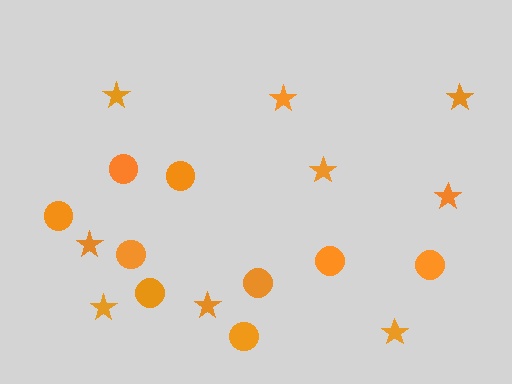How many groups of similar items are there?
There are 2 groups: one group of stars (9) and one group of circles (9).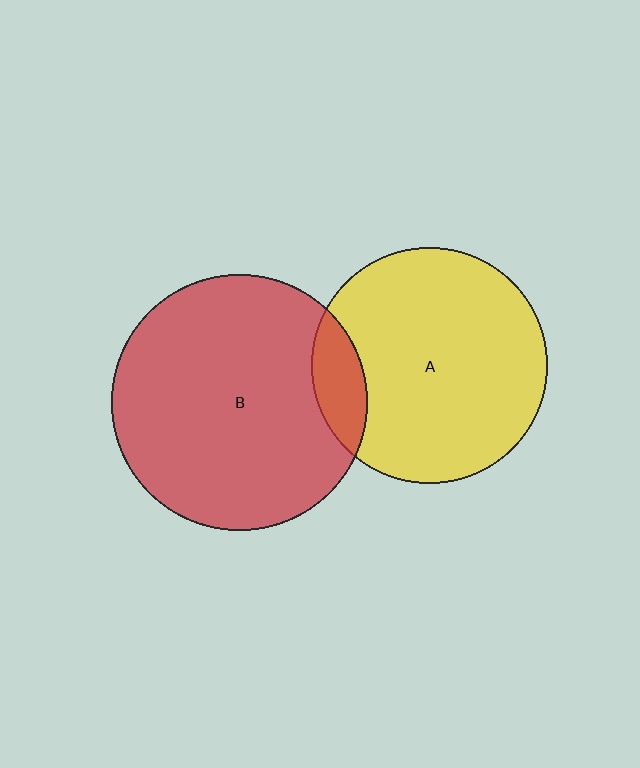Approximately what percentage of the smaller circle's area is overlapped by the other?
Approximately 15%.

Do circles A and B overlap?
Yes.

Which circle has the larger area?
Circle B (red).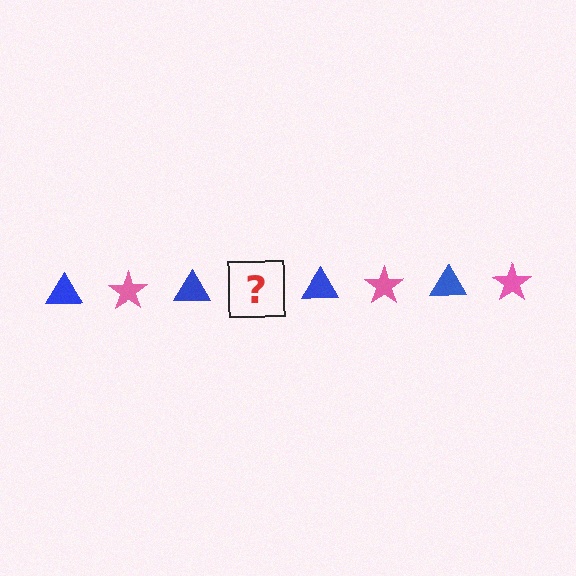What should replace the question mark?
The question mark should be replaced with a pink star.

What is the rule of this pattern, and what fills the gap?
The rule is that the pattern alternates between blue triangle and pink star. The gap should be filled with a pink star.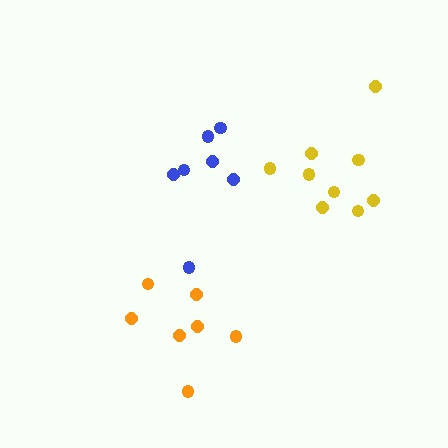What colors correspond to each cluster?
The clusters are colored: blue, yellow, orange.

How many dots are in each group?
Group 1: 7 dots, Group 2: 9 dots, Group 3: 7 dots (23 total).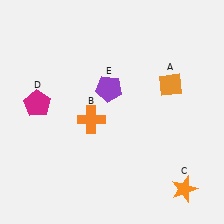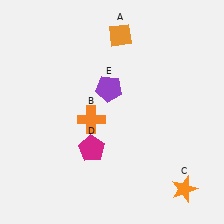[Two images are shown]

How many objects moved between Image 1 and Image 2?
2 objects moved between the two images.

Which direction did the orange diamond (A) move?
The orange diamond (A) moved left.